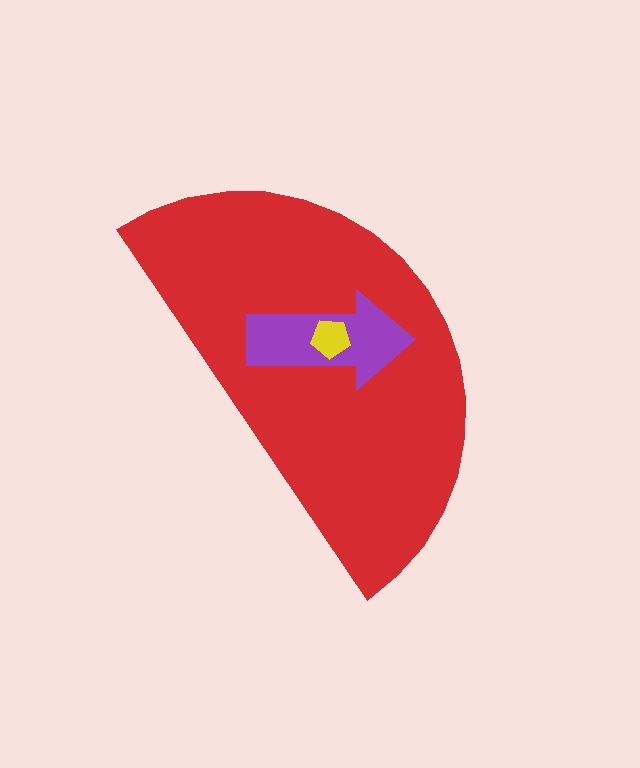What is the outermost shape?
The red semicircle.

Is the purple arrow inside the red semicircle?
Yes.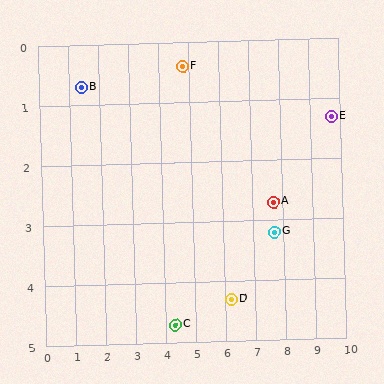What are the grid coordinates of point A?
Point A is at approximately (7.7, 2.7).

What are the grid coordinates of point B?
Point B is at approximately (1.4, 0.7).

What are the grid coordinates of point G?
Point G is at approximately (7.7, 3.2).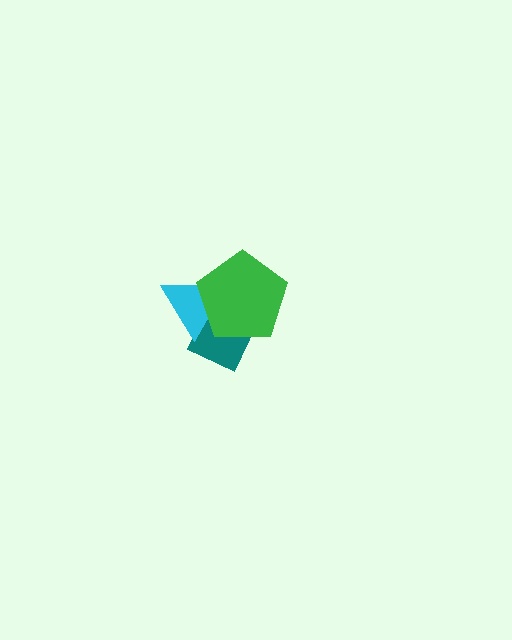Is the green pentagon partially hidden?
No, no other shape covers it.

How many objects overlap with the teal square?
2 objects overlap with the teal square.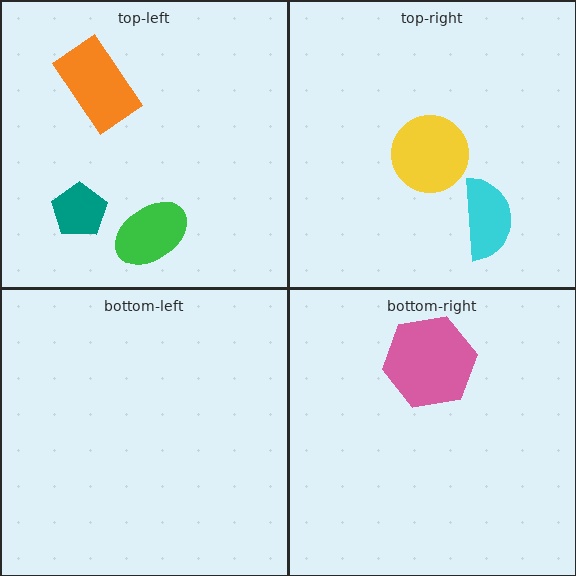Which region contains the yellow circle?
The top-right region.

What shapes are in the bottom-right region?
The pink hexagon.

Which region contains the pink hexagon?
The bottom-right region.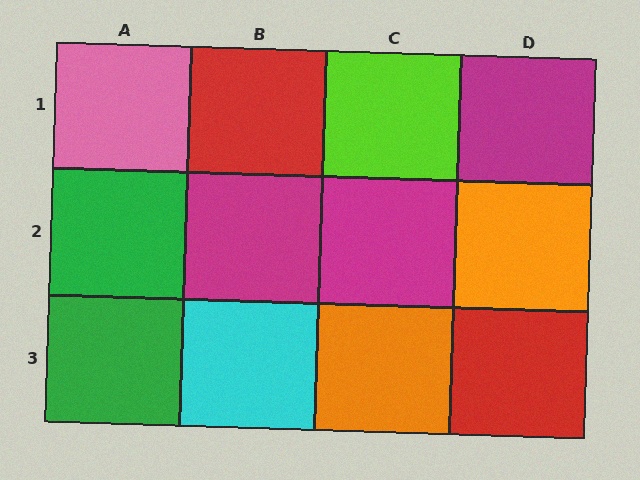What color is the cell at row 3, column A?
Green.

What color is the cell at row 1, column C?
Lime.